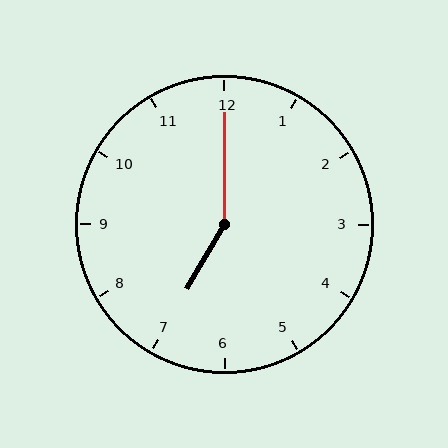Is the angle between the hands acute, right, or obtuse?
It is obtuse.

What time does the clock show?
7:00.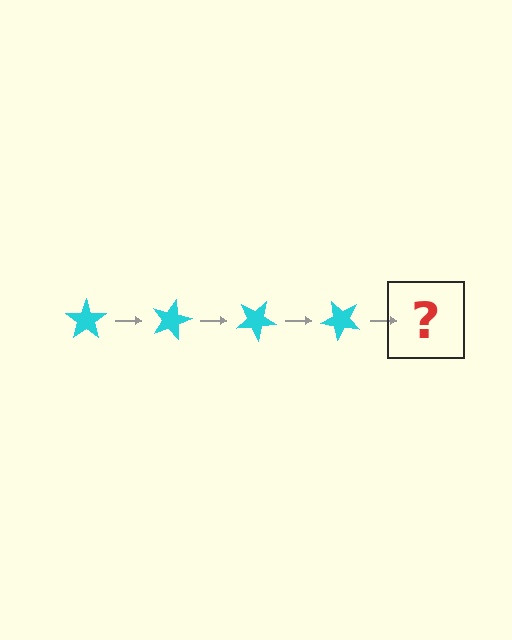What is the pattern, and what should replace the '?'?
The pattern is that the star rotates 15 degrees each step. The '?' should be a cyan star rotated 60 degrees.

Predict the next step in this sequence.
The next step is a cyan star rotated 60 degrees.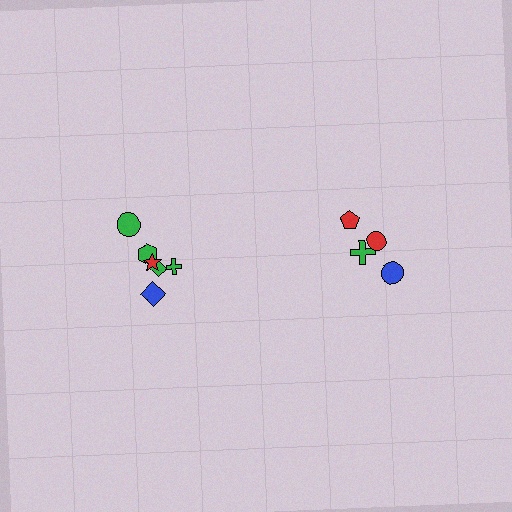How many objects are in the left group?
There are 6 objects.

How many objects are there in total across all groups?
There are 10 objects.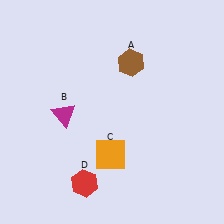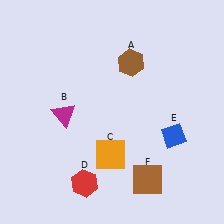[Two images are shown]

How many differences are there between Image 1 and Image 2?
There are 2 differences between the two images.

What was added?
A blue diamond (E), a brown square (F) were added in Image 2.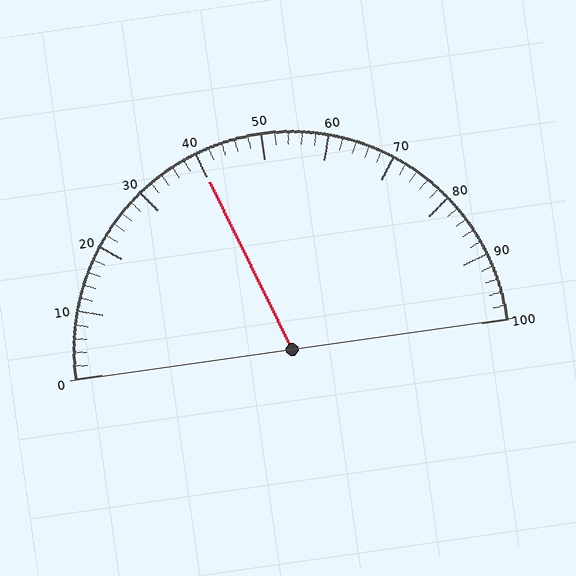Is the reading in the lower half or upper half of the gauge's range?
The reading is in the lower half of the range (0 to 100).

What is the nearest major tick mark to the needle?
The nearest major tick mark is 40.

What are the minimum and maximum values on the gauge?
The gauge ranges from 0 to 100.